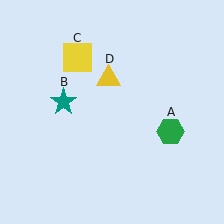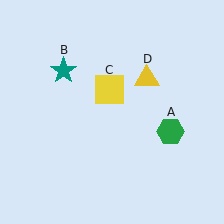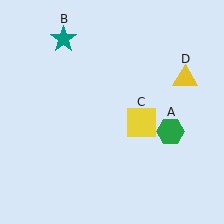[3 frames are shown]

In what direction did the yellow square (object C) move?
The yellow square (object C) moved down and to the right.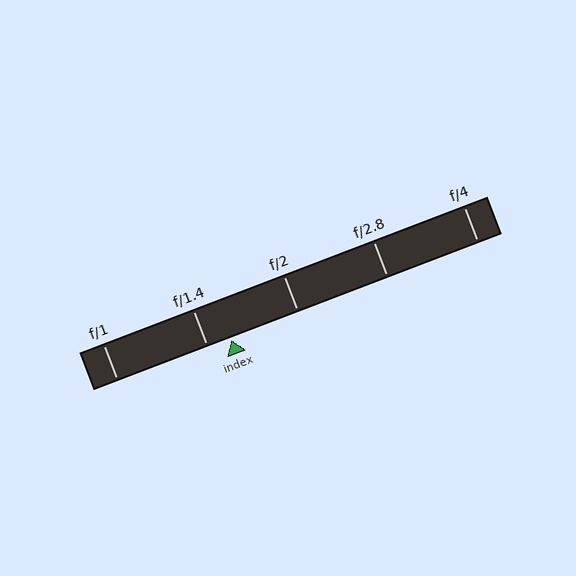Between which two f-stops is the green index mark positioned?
The index mark is between f/1.4 and f/2.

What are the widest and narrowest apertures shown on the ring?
The widest aperture shown is f/1 and the narrowest is f/4.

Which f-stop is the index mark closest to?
The index mark is closest to f/1.4.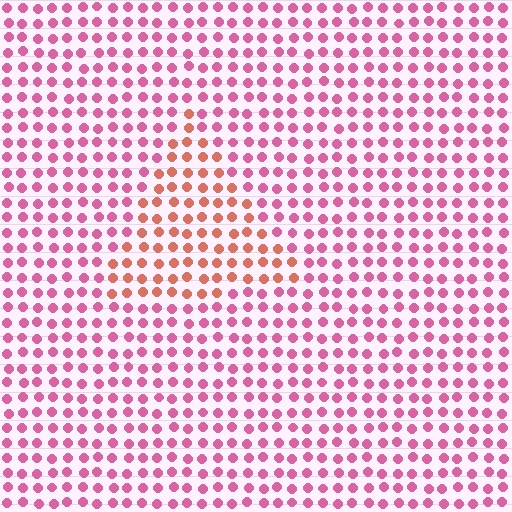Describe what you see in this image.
The image is filled with small pink elements in a uniform arrangement. A triangle-shaped region is visible where the elements are tinted to a slightly different hue, forming a subtle color boundary.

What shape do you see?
I see a triangle.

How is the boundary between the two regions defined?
The boundary is defined purely by a slight shift in hue (about 39 degrees). Spacing, size, and orientation are identical on both sides.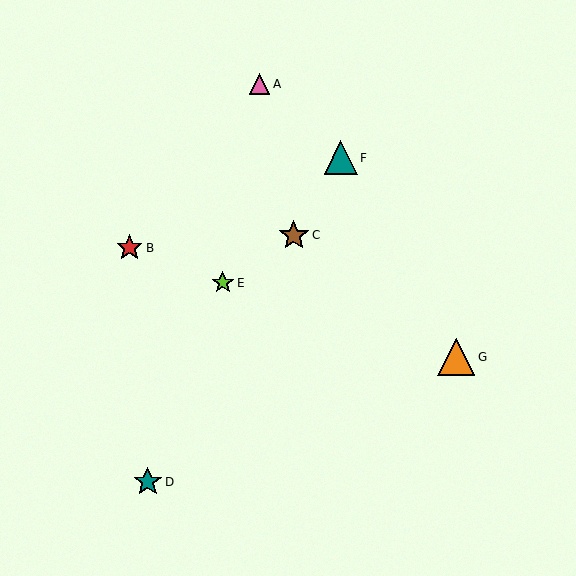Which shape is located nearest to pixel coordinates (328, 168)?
The teal triangle (labeled F) at (341, 158) is nearest to that location.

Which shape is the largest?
The orange triangle (labeled G) is the largest.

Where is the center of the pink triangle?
The center of the pink triangle is at (260, 84).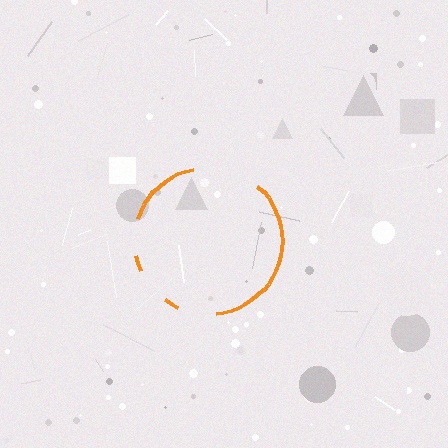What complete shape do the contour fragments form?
The contour fragments form a circle.